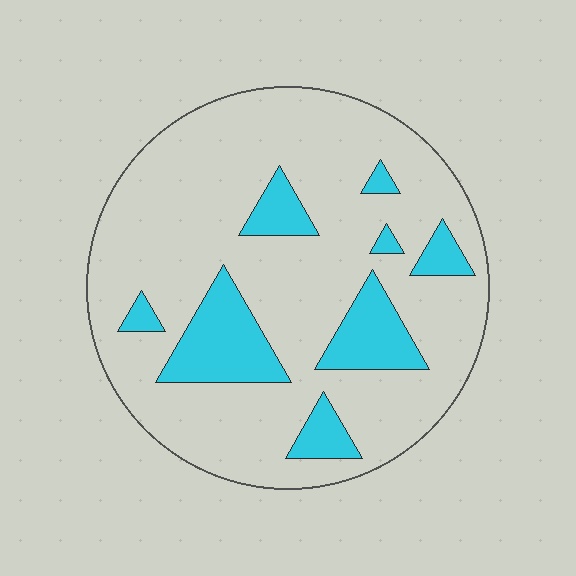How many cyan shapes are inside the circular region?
8.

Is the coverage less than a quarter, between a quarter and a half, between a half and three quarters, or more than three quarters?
Less than a quarter.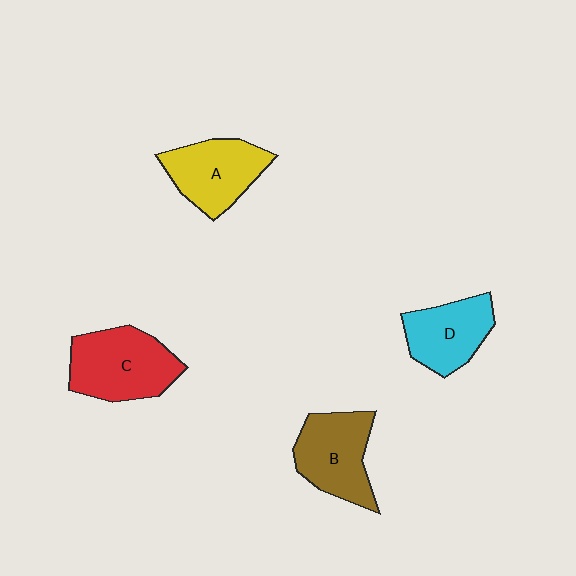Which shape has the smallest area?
Shape D (cyan).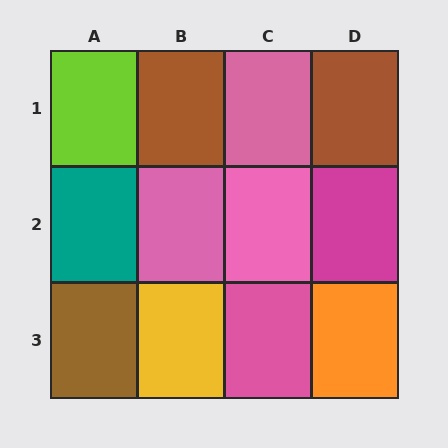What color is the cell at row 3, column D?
Orange.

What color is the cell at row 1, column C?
Pink.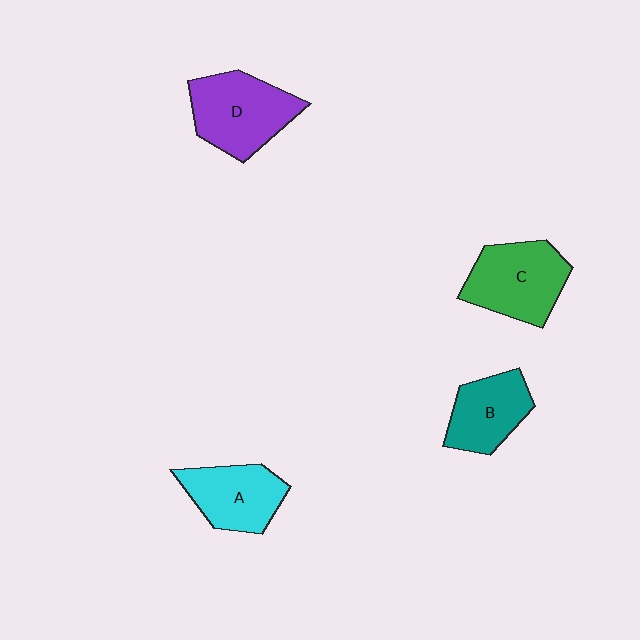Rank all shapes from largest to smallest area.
From largest to smallest: D (purple), C (green), A (cyan), B (teal).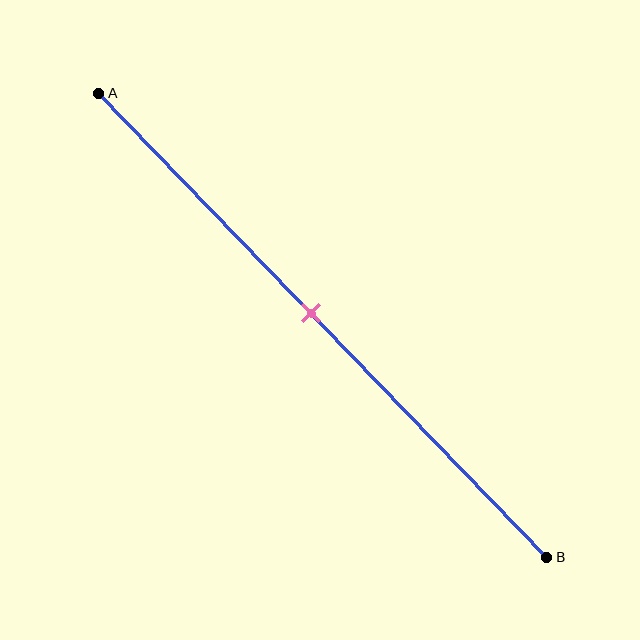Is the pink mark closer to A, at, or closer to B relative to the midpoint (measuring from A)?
The pink mark is approximately at the midpoint of segment AB.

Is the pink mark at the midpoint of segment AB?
Yes, the mark is approximately at the midpoint.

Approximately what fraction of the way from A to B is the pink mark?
The pink mark is approximately 45% of the way from A to B.